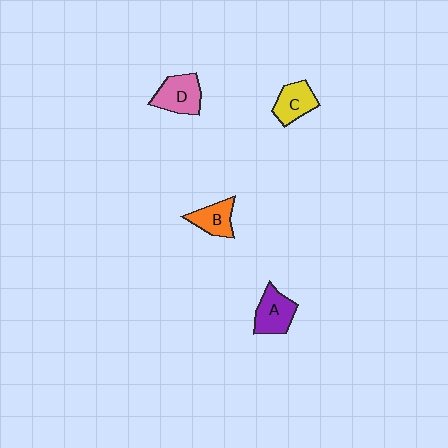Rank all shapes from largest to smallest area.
From largest to smallest: D (pink), A (purple), C (yellow), B (orange).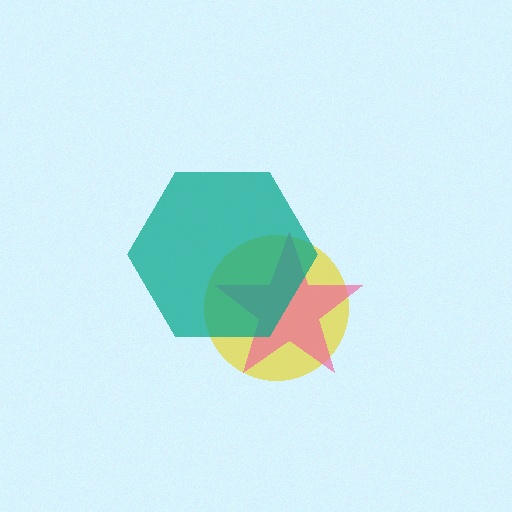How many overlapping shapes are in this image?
There are 3 overlapping shapes in the image.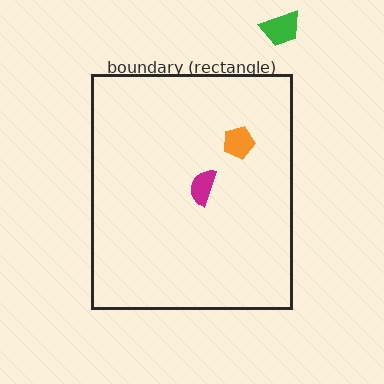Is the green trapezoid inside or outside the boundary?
Outside.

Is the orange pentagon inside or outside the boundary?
Inside.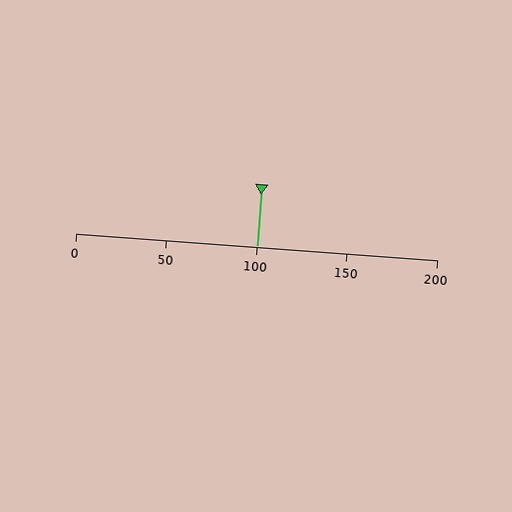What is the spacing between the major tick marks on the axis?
The major ticks are spaced 50 apart.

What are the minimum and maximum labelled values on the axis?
The axis runs from 0 to 200.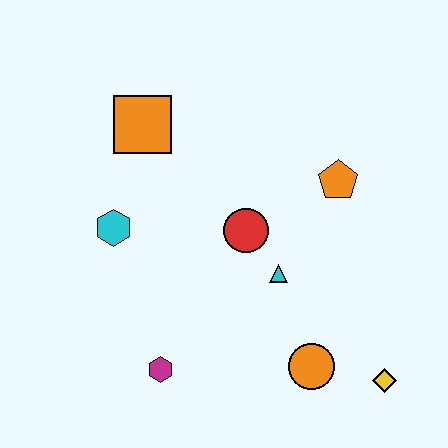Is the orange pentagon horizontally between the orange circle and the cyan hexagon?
No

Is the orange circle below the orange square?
Yes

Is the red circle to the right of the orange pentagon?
No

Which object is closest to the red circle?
The cyan triangle is closest to the red circle.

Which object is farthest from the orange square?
The yellow diamond is farthest from the orange square.